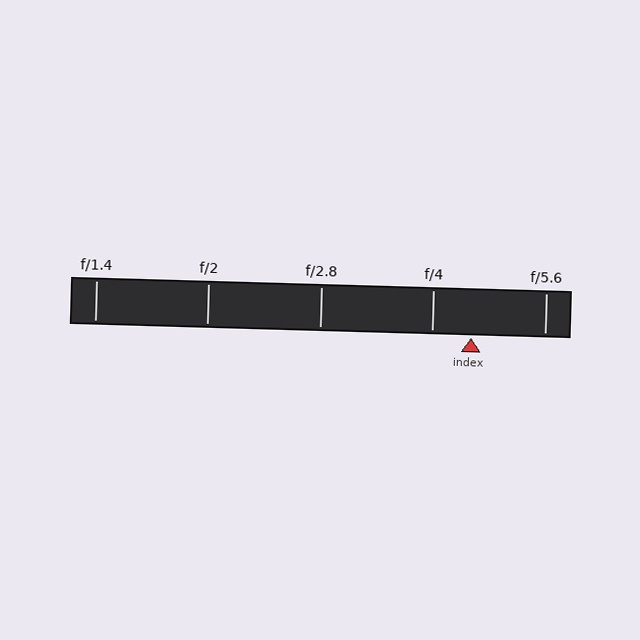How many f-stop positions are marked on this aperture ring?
There are 5 f-stop positions marked.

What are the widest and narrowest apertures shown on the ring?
The widest aperture shown is f/1.4 and the narrowest is f/5.6.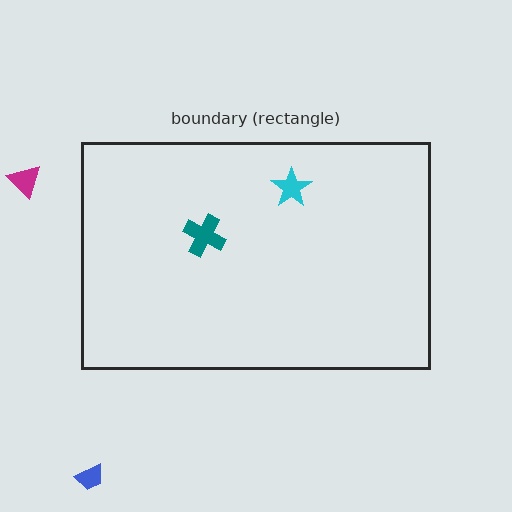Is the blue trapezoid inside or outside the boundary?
Outside.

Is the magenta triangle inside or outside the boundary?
Outside.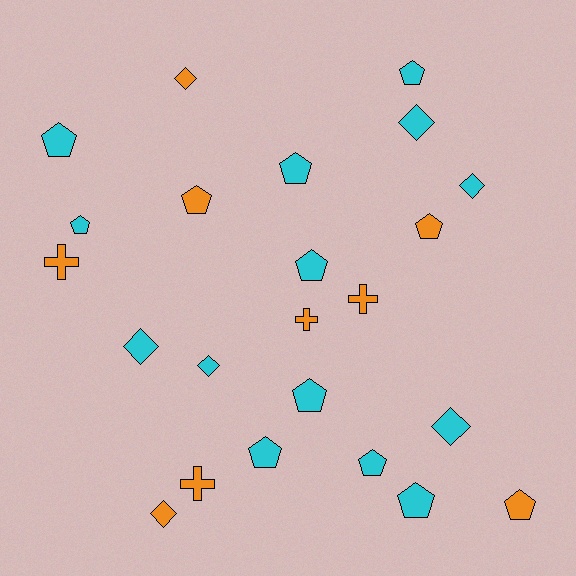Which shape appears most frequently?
Pentagon, with 12 objects.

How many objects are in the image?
There are 23 objects.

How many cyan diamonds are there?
There are 5 cyan diamonds.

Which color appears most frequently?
Cyan, with 14 objects.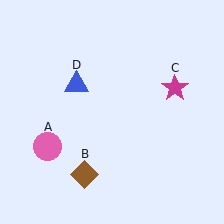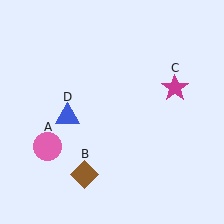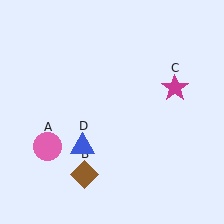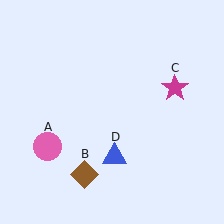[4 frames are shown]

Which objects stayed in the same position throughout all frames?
Pink circle (object A) and brown diamond (object B) and magenta star (object C) remained stationary.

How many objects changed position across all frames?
1 object changed position: blue triangle (object D).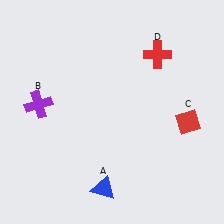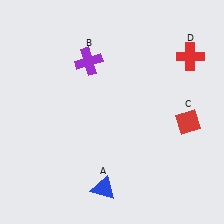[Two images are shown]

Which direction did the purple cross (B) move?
The purple cross (B) moved right.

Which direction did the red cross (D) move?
The red cross (D) moved right.